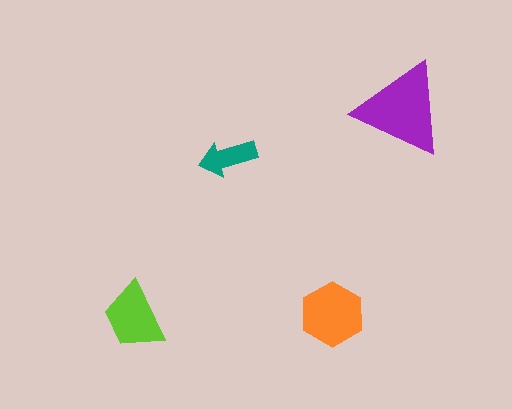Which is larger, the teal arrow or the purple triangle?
The purple triangle.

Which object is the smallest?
The teal arrow.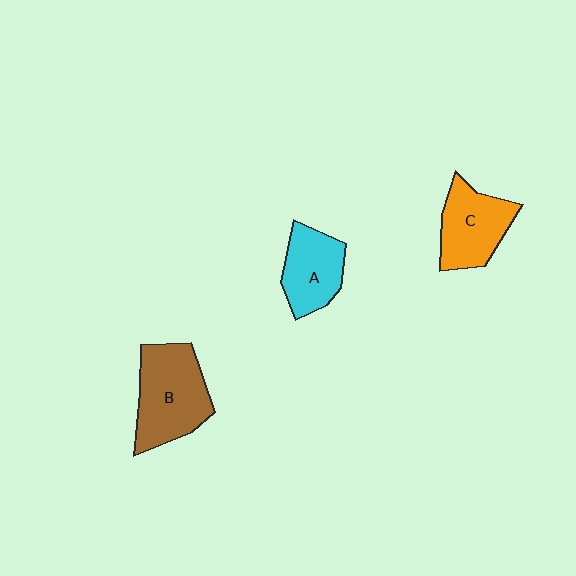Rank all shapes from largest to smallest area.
From largest to smallest: B (brown), C (orange), A (cyan).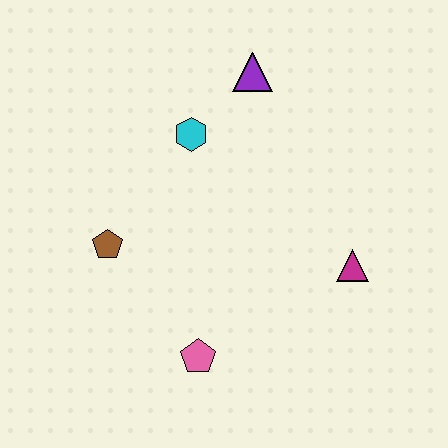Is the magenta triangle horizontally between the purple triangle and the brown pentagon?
No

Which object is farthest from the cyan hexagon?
The pink pentagon is farthest from the cyan hexagon.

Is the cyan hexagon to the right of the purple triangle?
No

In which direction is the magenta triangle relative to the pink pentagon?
The magenta triangle is to the right of the pink pentagon.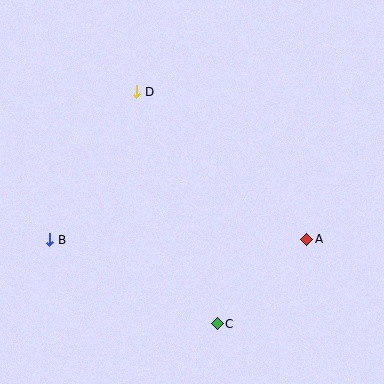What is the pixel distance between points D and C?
The distance between D and C is 246 pixels.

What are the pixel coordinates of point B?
Point B is at (50, 240).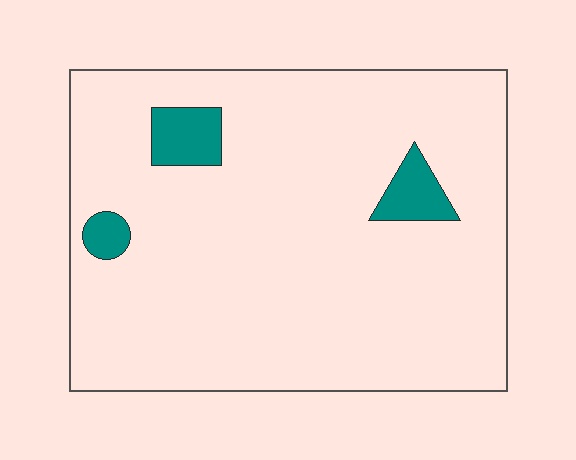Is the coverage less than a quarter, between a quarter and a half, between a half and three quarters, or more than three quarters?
Less than a quarter.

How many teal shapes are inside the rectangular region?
3.